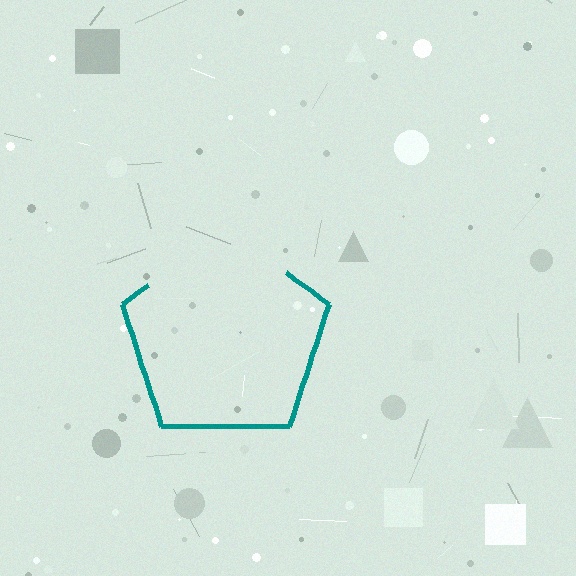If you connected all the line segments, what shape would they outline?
They would outline a pentagon.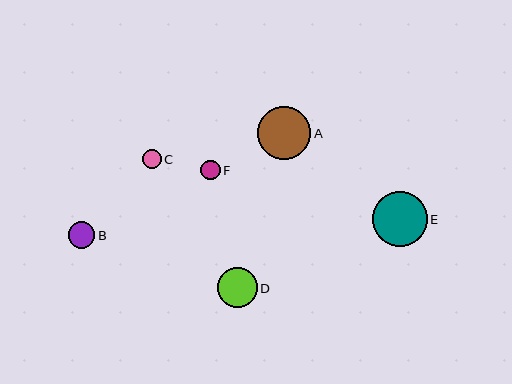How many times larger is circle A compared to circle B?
Circle A is approximately 2.0 times the size of circle B.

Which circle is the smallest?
Circle C is the smallest with a size of approximately 19 pixels.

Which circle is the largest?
Circle E is the largest with a size of approximately 55 pixels.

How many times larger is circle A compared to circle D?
Circle A is approximately 1.3 times the size of circle D.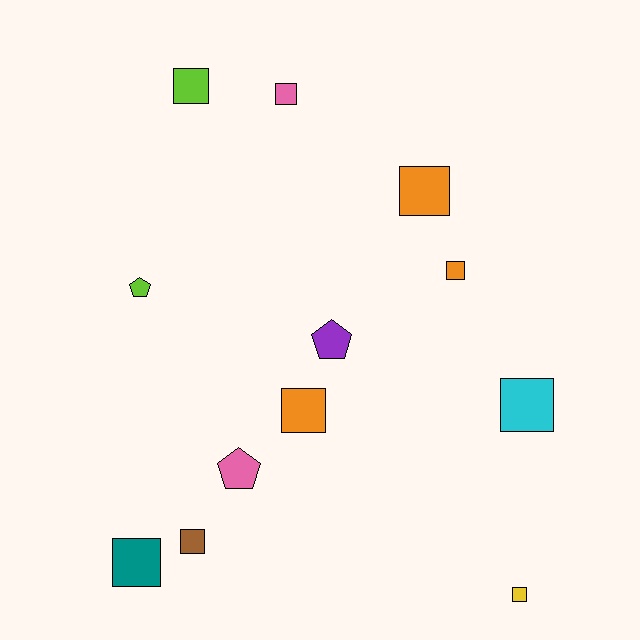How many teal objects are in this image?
There is 1 teal object.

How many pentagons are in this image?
There are 3 pentagons.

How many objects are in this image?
There are 12 objects.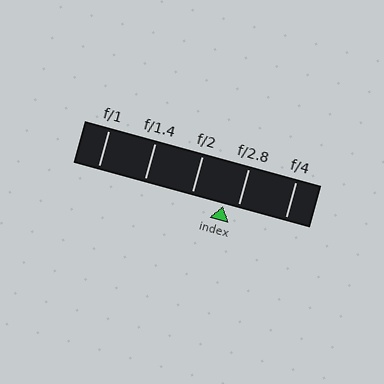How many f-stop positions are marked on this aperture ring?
There are 5 f-stop positions marked.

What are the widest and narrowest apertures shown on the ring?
The widest aperture shown is f/1 and the narrowest is f/4.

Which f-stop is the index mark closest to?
The index mark is closest to f/2.8.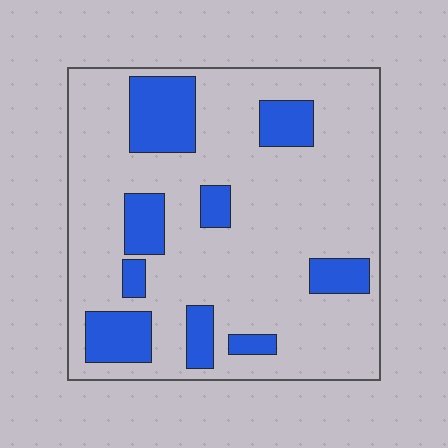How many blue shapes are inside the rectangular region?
9.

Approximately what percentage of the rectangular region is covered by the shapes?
Approximately 20%.